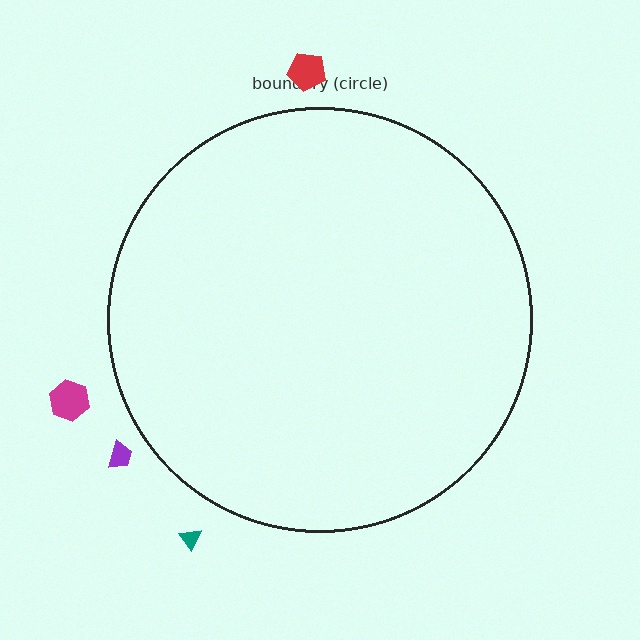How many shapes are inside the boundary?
0 inside, 4 outside.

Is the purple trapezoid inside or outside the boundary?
Outside.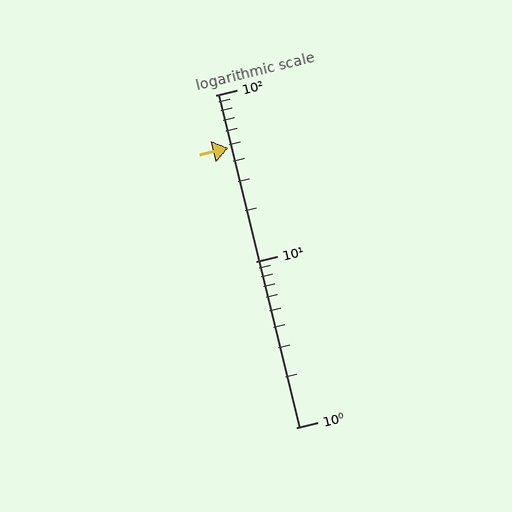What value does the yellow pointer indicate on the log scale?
The pointer indicates approximately 48.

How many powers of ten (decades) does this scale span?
The scale spans 2 decades, from 1 to 100.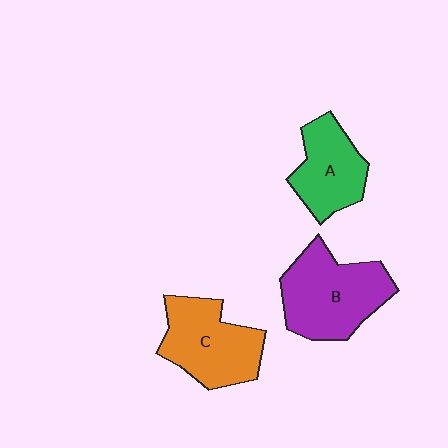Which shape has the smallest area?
Shape A (green).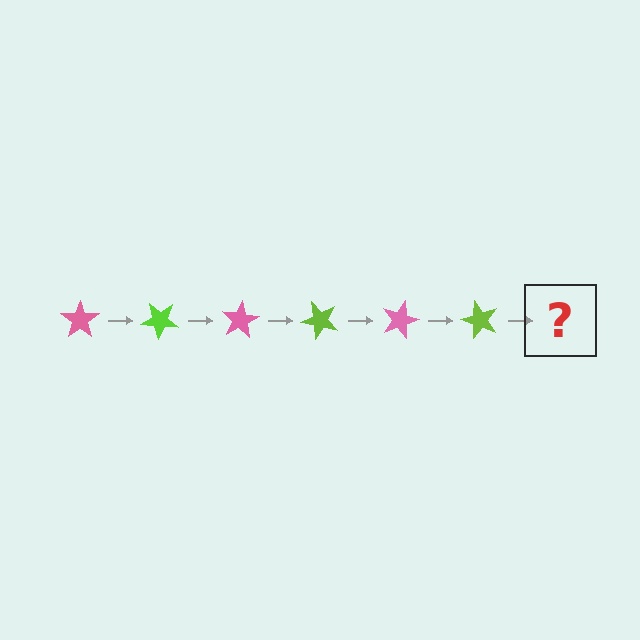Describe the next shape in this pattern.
It should be a pink star, rotated 240 degrees from the start.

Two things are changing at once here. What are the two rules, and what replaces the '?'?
The two rules are that it rotates 40 degrees each step and the color cycles through pink and lime. The '?' should be a pink star, rotated 240 degrees from the start.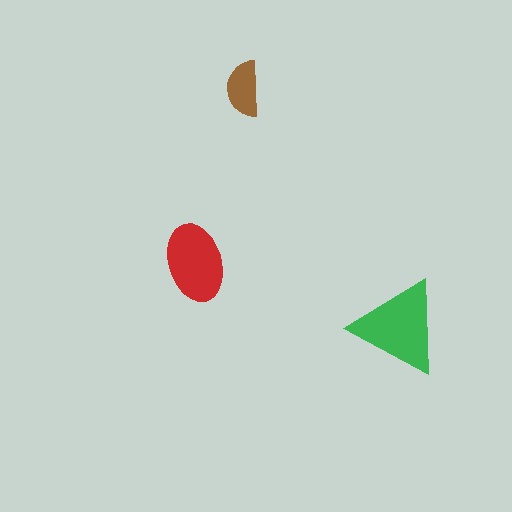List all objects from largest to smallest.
The green triangle, the red ellipse, the brown semicircle.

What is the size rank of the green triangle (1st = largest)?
1st.